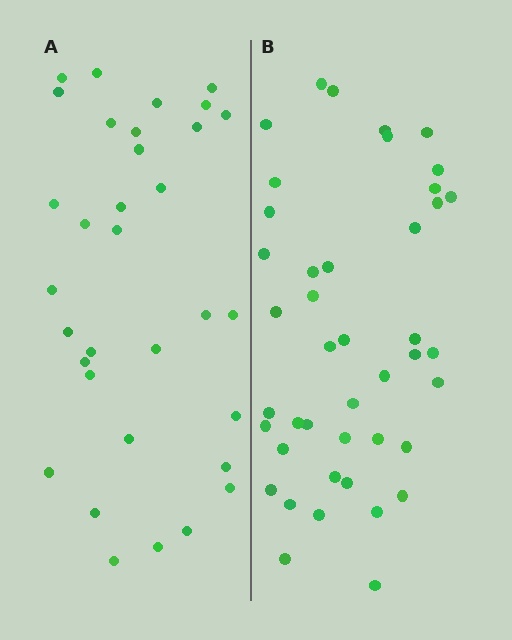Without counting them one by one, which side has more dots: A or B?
Region B (the right region) has more dots.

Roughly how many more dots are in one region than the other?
Region B has roughly 10 or so more dots than region A.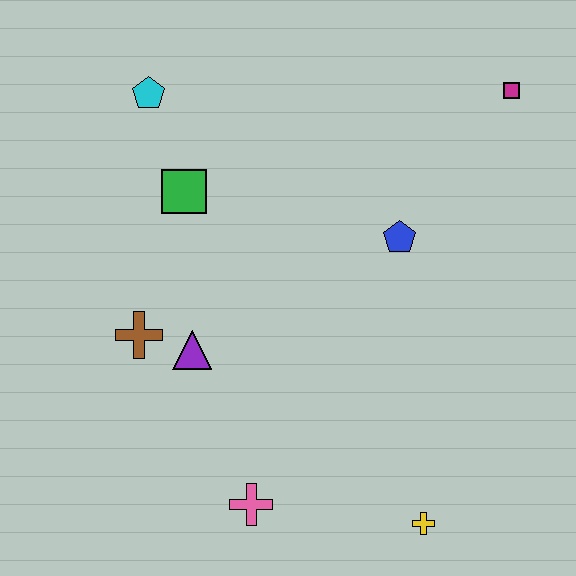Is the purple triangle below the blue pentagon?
Yes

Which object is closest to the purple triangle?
The brown cross is closest to the purple triangle.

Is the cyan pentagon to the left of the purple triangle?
Yes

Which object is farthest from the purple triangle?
The magenta square is farthest from the purple triangle.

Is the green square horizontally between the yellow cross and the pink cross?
No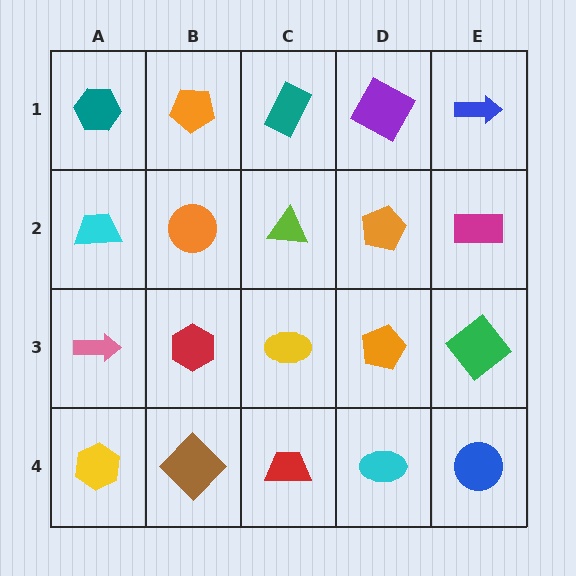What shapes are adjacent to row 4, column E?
A green diamond (row 3, column E), a cyan ellipse (row 4, column D).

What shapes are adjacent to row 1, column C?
A lime triangle (row 2, column C), an orange pentagon (row 1, column B), a purple square (row 1, column D).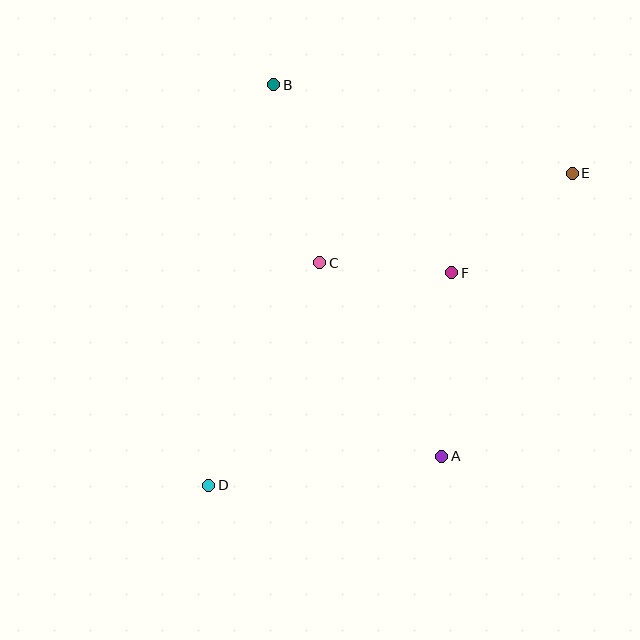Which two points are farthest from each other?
Points D and E are farthest from each other.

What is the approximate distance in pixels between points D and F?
The distance between D and F is approximately 323 pixels.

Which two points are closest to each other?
Points C and F are closest to each other.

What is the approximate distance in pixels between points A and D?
The distance between A and D is approximately 235 pixels.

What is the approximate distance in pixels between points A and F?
The distance between A and F is approximately 184 pixels.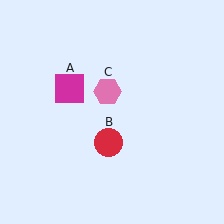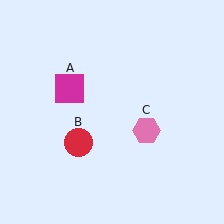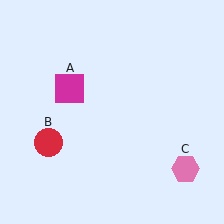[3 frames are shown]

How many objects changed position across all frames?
2 objects changed position: red circle (object B), pink hexagon (object C).